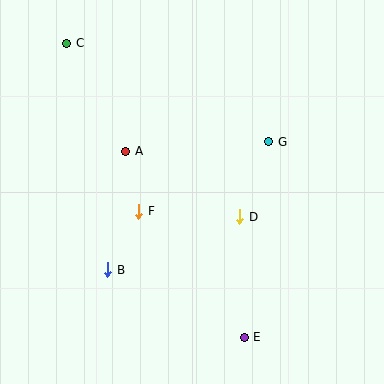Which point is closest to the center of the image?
Point D at (240, 217) is closest to the center.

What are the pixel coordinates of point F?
Point F is at (139, 211).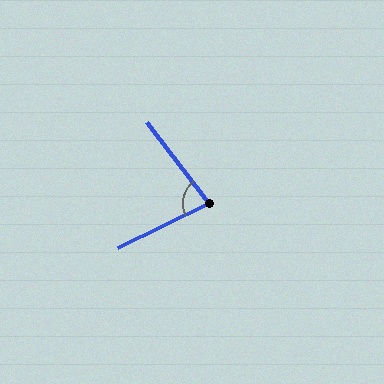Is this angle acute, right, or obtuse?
It is acute.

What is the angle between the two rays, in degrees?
Approximately 79 degrees.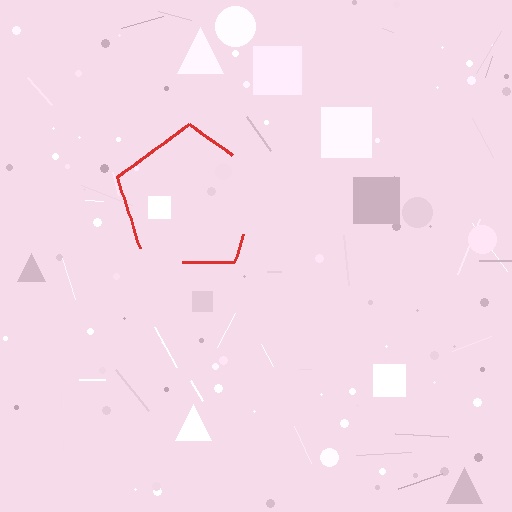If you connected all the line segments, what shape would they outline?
They would outline a pentagon.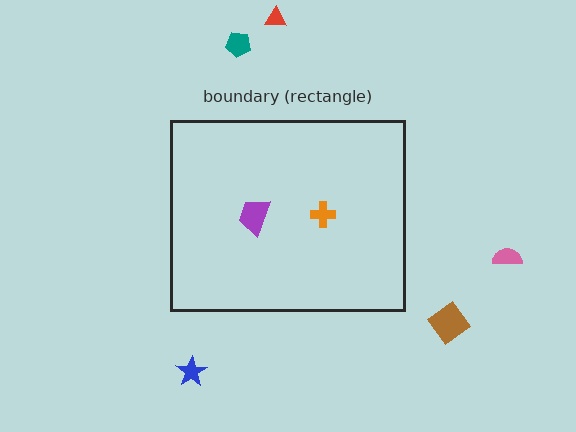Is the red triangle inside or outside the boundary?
Outside.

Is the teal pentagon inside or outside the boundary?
Outside.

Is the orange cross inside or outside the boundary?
Inside.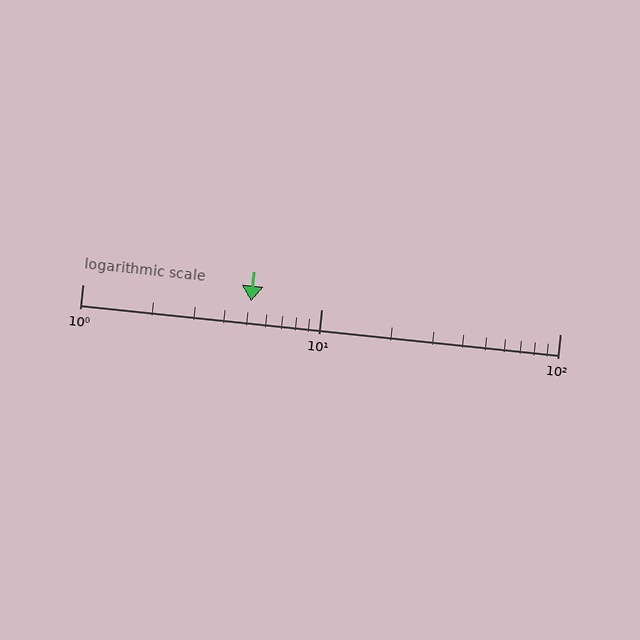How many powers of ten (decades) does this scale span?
The scale spans 2 decades, from 1 to 100.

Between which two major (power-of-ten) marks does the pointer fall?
The pointer is between 1 and 10.